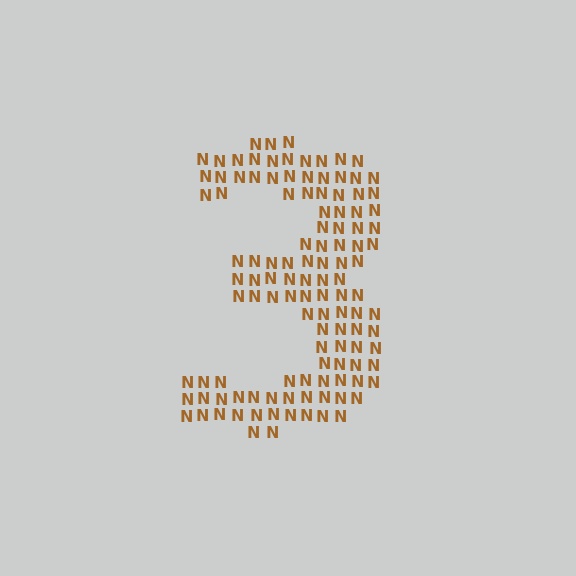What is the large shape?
The large shape is the digit 3.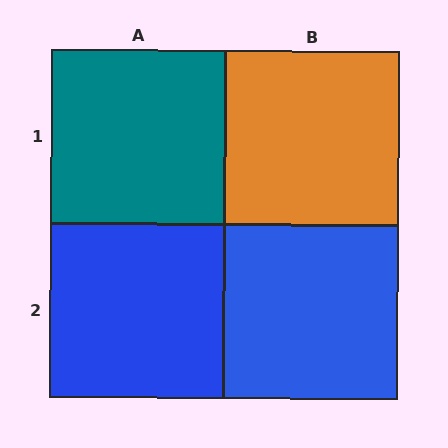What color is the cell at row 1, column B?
Orange.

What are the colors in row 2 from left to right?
Blue, blue.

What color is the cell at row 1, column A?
Teal.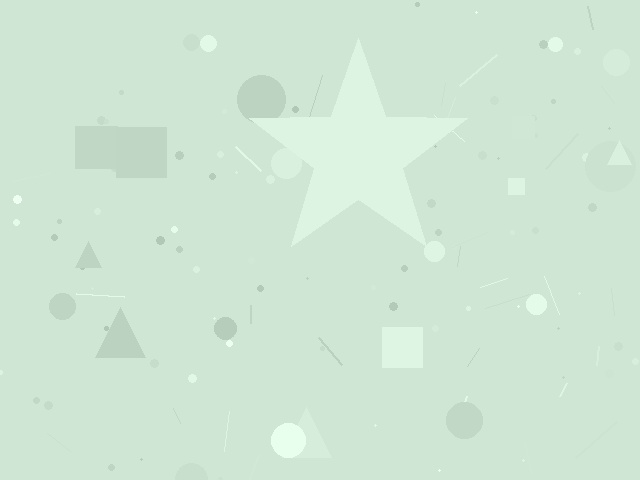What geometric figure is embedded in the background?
A star is embedded in the background.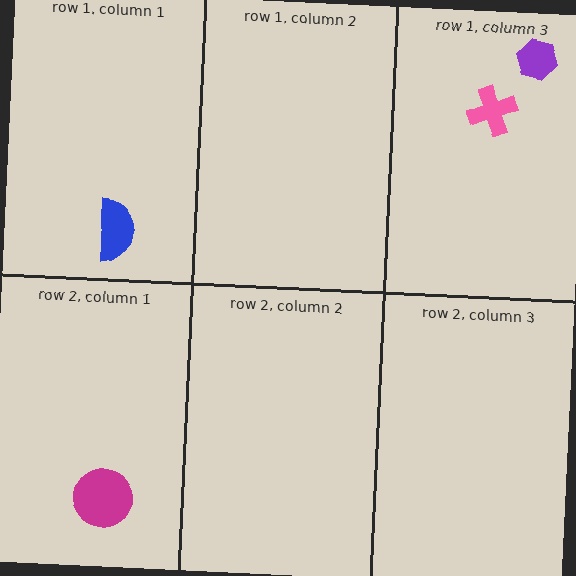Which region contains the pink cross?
The row 1, column 3 region.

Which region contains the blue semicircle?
The row 1, column 1 region.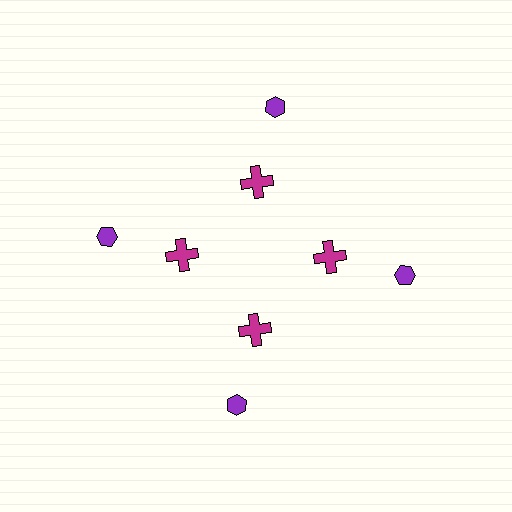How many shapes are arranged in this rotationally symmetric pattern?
There are 8 shapes, arranged in 4 groups of 2.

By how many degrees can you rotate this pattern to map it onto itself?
The pattern maps onto itself every 90 degrees of rotation.